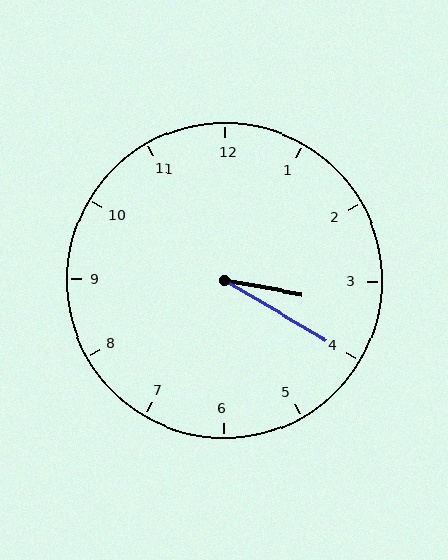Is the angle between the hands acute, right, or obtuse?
It is acute.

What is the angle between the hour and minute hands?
Approximately 20 degrees.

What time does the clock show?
3:20.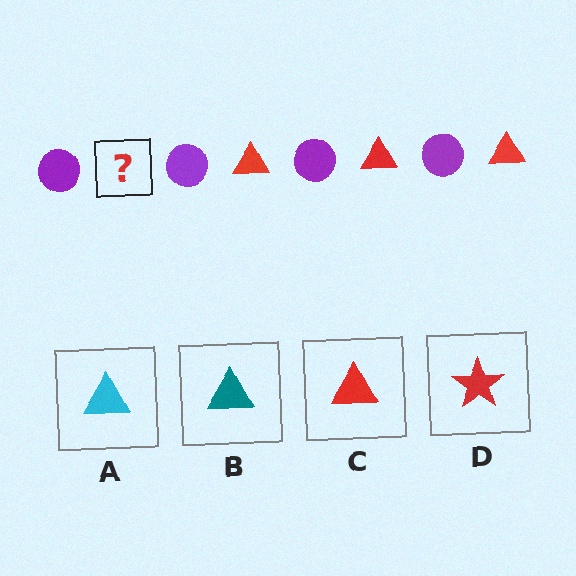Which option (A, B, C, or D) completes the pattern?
C.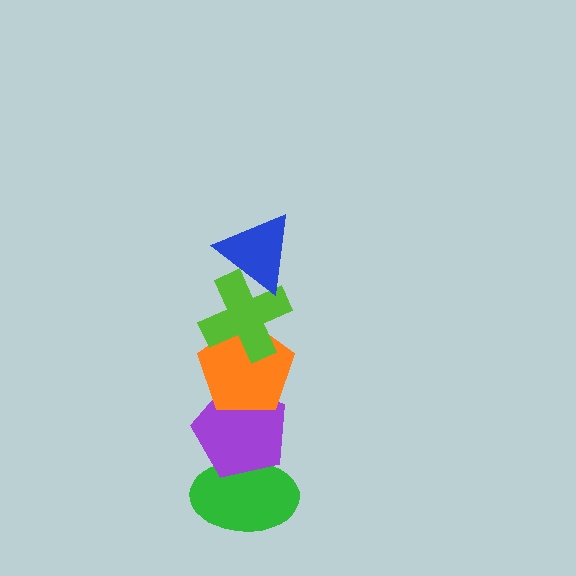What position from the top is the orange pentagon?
The orange pentagon is 3rd from the top.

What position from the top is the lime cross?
The lime cross is 2nd from the top.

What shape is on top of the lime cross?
The blue triangle is on top of the lime cross.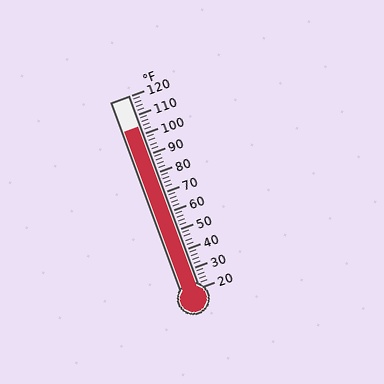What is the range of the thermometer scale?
The thermometer scale ranges from 20°F to 120°F.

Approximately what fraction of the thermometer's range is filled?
The thermometer is filled to approximately 85% of its range.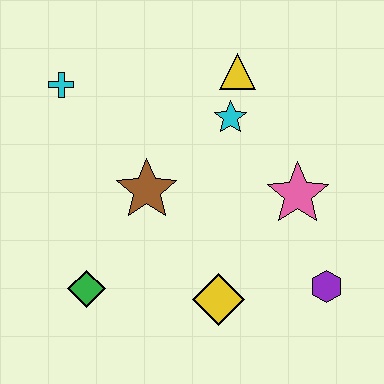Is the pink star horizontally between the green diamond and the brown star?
No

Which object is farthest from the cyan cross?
The purple hexagon is farthest from the cyan cross.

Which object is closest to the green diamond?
The brown star is closest to the green diamond.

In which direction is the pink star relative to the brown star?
The pink star is to the right of the brown star.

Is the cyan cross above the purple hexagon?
Yes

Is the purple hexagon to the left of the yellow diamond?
No